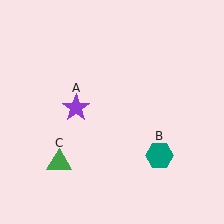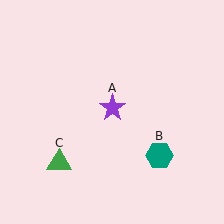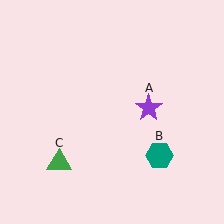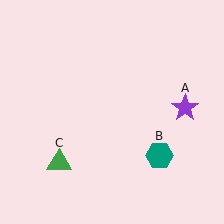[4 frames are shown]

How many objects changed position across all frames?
1 object changed position: purple star (object A).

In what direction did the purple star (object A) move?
The purple star (object A) moved right.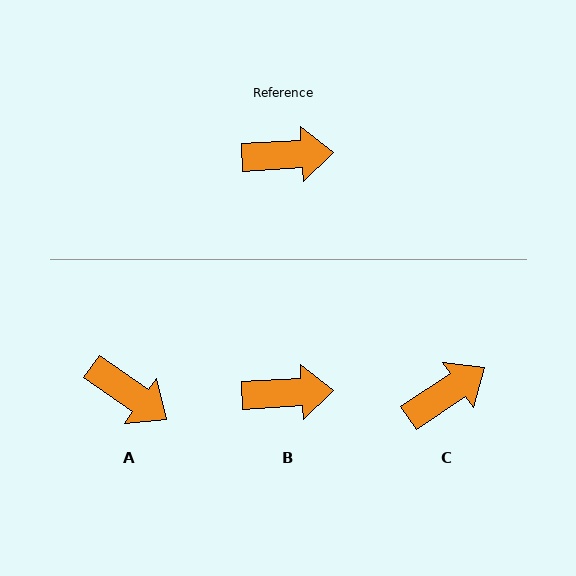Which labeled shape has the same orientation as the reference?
B.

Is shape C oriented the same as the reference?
No, it is off by about 31 degrees.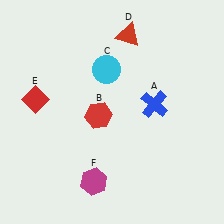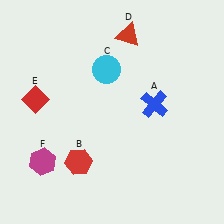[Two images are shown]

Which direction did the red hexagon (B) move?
The red hexagon (B) moved down.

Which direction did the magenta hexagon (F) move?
The magenta hexagon (F) moved left.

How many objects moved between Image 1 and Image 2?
2 objects moved between the two images.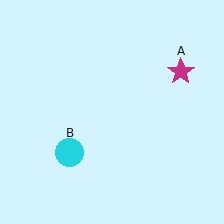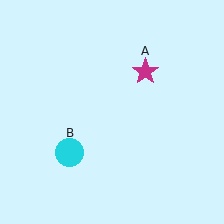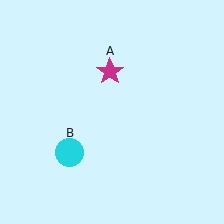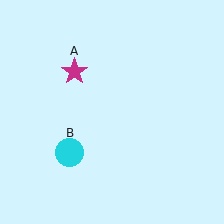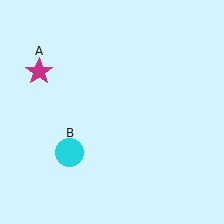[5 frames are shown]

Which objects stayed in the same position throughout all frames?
Cyan circle (object B) remained stationary.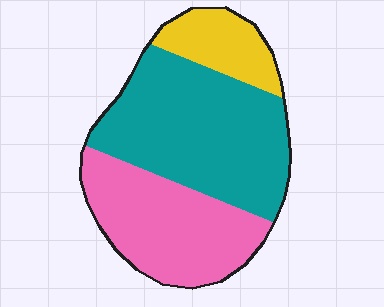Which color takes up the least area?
Yellow, at roughly 15%.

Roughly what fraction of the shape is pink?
Pink takes up about three eighths (3/8) of the shape.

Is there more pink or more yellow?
Pink.